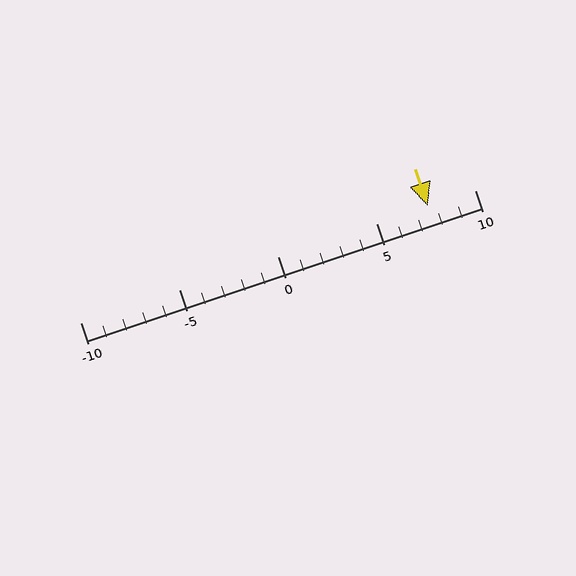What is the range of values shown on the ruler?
The ruler shows values from -10 to 10.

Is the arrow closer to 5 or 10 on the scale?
The arrow is closer to 10.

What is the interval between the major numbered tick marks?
The major tick marks are spaced 5 units apart.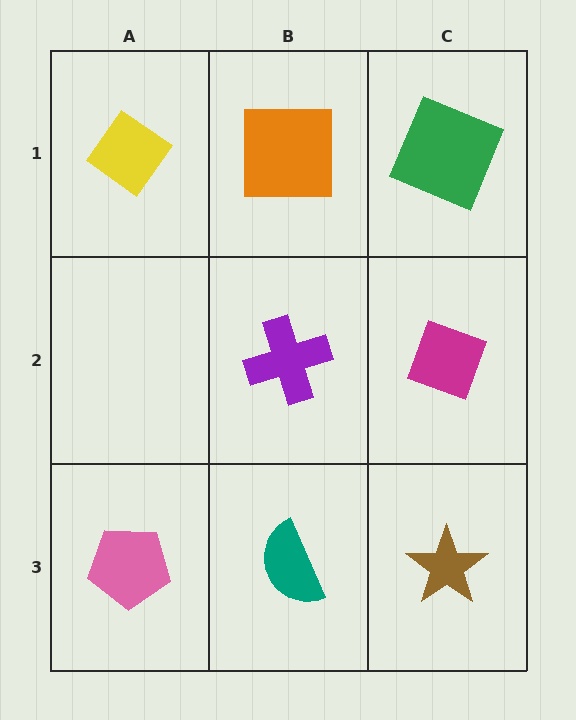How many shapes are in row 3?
3 shapes.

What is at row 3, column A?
A pink pentagon.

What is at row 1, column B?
An orange square.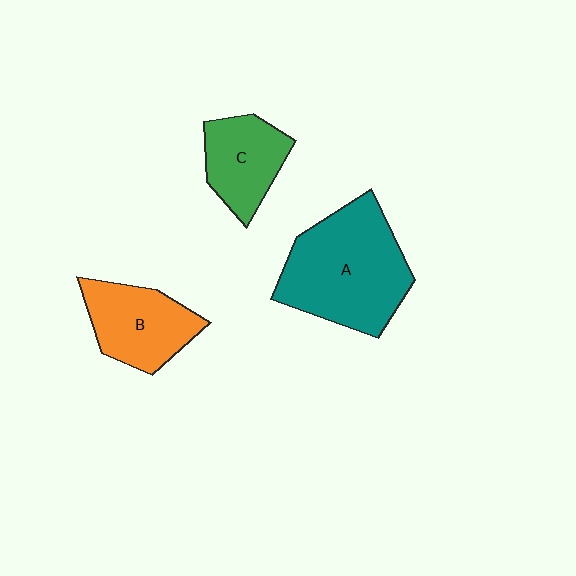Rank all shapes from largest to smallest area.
From largest to smallest: A (teal), B (orange), C (green).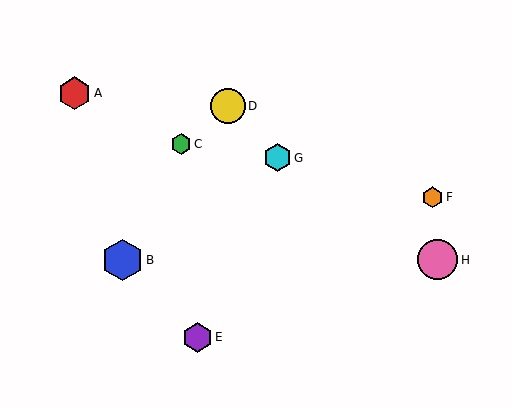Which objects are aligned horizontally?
Objects B, H are aligned horizontally.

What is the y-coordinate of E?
Object E is at y≈337.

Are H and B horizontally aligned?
Yes, both are at y≈260.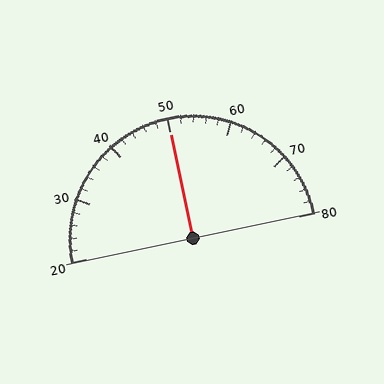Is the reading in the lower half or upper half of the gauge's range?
The reading is in the upper half of the range (20 to 80).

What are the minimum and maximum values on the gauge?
The gauge ranges from 20 to 80.